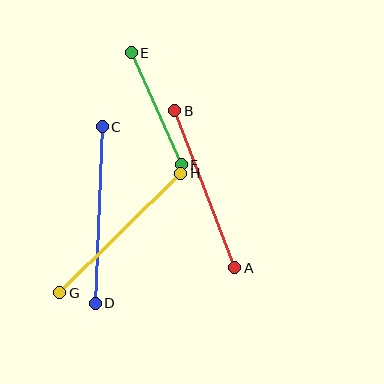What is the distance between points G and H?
The distance is approximately 170 pixels.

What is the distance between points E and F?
The distance is approximately 123 pixels.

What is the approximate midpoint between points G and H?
The midpoint is at approximately (120, 233) pixels.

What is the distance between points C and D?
The distance is approximately 177 pixels.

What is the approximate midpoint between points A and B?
The midpoint is at approximately (205, 189) pixels.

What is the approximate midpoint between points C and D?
The midpoint is at approximately (99, 215) pixels.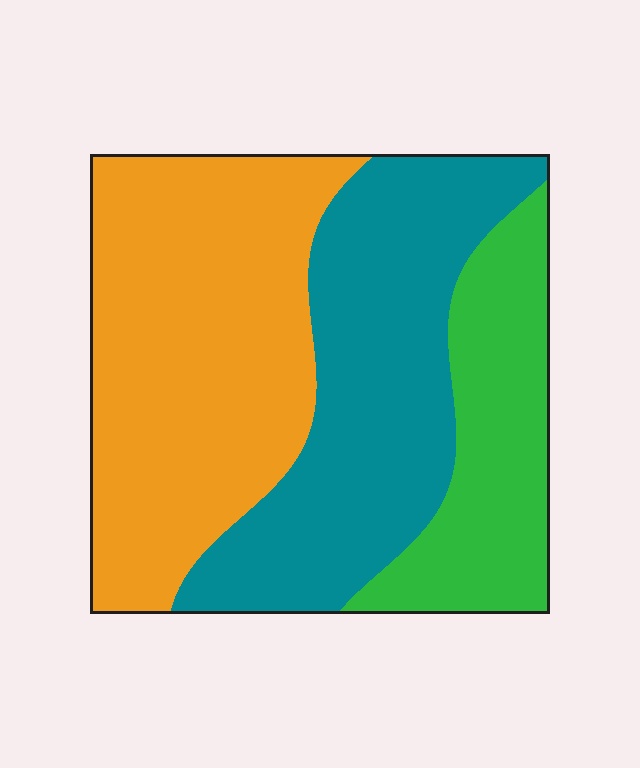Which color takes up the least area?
Green, at roughly 20%.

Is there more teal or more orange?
Orange.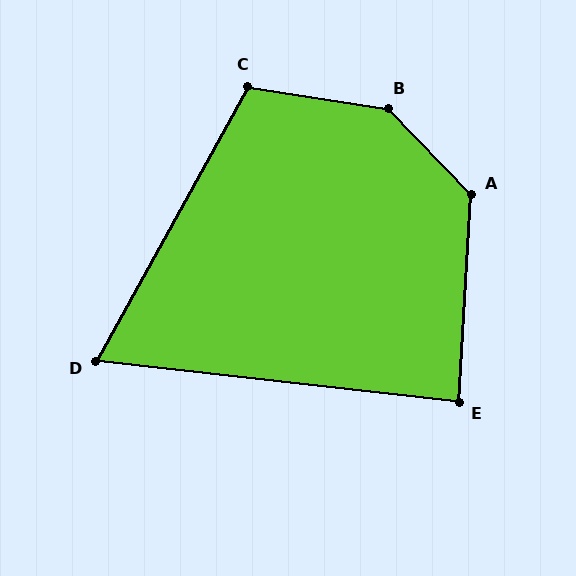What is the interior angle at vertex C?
Approximately 110 degrees (obtuse).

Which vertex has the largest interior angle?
B, at approximately 143 degrees.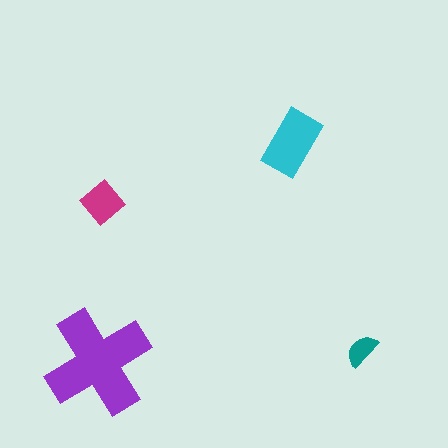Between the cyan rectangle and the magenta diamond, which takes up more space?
The cyan rectangle.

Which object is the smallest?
The teal semicircle.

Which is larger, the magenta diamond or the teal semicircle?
The magenta diamond.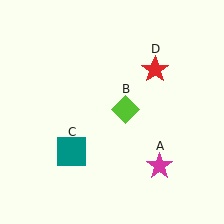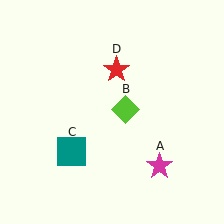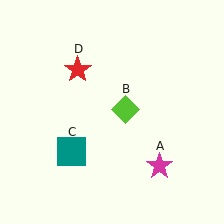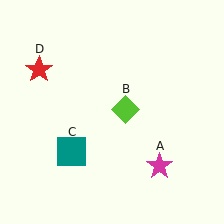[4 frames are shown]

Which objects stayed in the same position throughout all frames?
Magenta star (object A) and lime diamond (object B) and teal square (object C) remained stationary.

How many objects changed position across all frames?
1 object changed position: red star (object D).